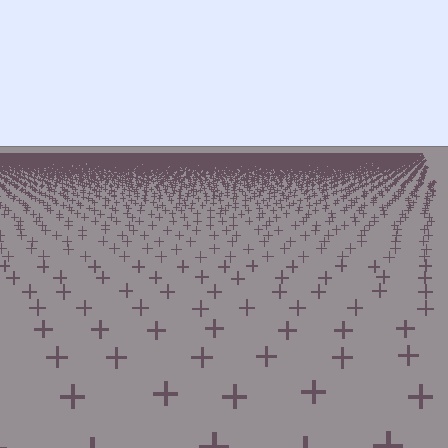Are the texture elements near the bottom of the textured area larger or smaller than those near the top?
Larger. Near the bottom, elements are closer to the viewer and appear at a bigger on-screen size.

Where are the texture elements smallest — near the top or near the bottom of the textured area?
Near the top.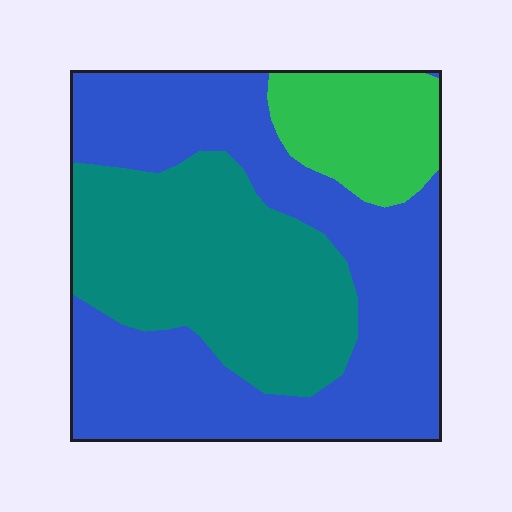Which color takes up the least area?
Green, at roughly 15%.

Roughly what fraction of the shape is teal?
Teal takes up between a third and a half of the shape.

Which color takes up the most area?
Blue, at roughly 50%.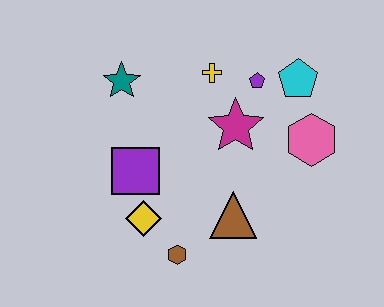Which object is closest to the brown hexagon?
The yellow diamond is closest to the brown hexagon.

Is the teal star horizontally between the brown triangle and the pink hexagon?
No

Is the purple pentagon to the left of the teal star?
No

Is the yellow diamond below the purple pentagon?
Yes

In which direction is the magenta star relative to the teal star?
The magenta star is to the right of the teal star.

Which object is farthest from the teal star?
The pink hexagon is farthest from the teal star.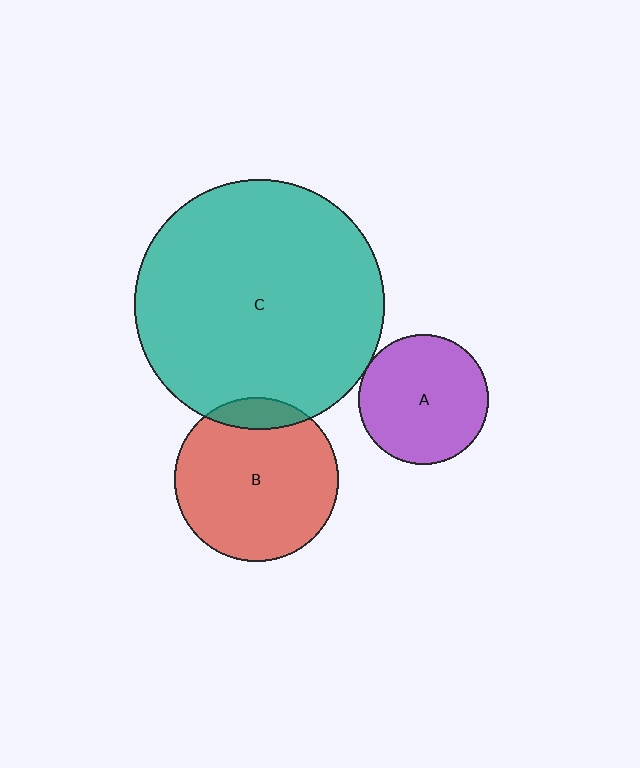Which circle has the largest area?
Circle C (teal).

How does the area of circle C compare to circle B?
Approximately 2.3 times.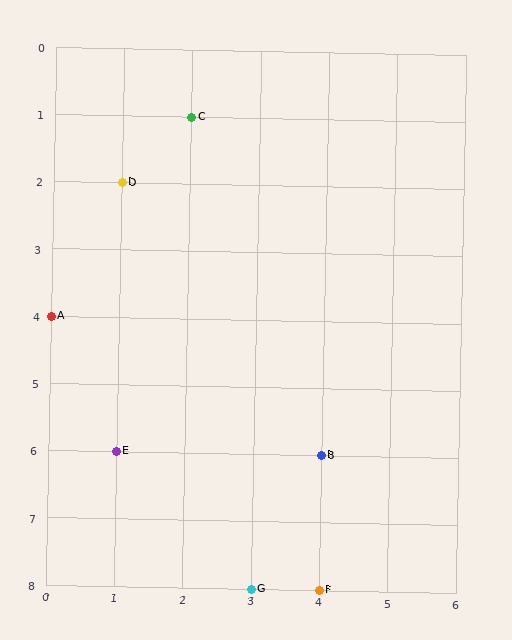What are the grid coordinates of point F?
Point F is at grid coordinates (4, 8).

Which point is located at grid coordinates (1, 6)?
Point E is at (1, 6).